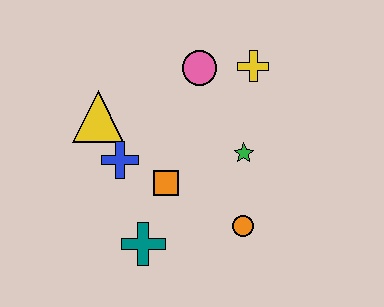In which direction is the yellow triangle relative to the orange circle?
The yellow triangle is to the left of the orange circle.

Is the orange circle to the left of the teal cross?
No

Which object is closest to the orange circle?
The green star is closest to the orange circle.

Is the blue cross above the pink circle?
No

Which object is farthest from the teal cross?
The yellow cross is farthest from the teal cross.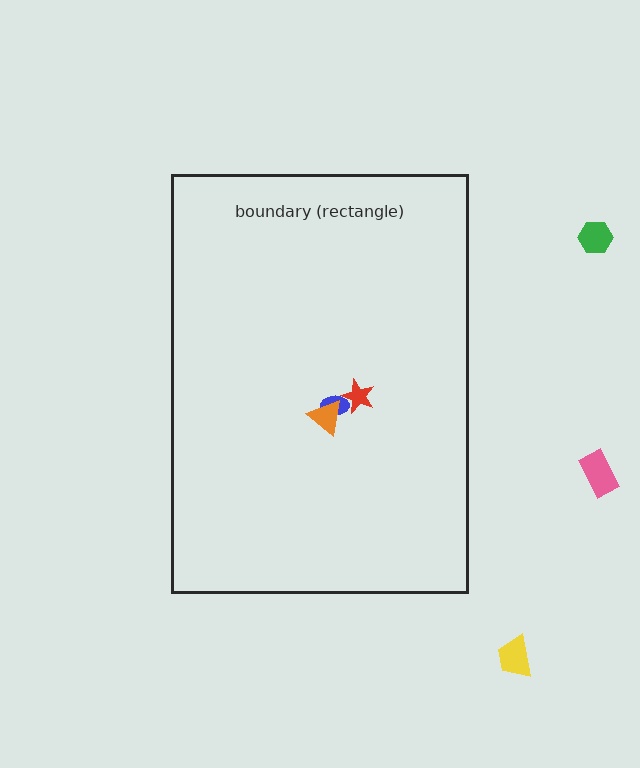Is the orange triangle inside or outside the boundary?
Inside.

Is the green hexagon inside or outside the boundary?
Outside.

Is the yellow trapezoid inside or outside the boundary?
Outside.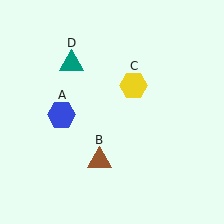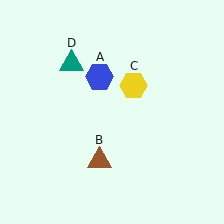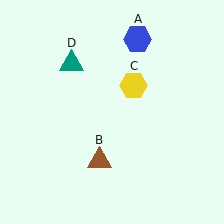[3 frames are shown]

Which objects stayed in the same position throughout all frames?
Brown triangle (object B) and yellow hexagon (object C) and teal triangle (object D) remained stationary.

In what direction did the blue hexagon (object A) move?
The blue hexagon (object A) moved up and to the right.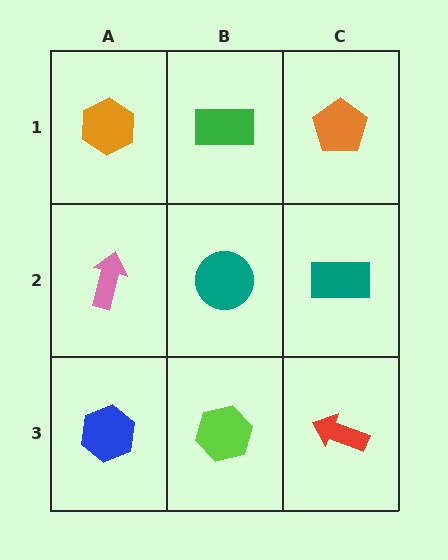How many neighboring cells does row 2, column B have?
4.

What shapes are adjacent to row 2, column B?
A green rectangle (row 1, column B), a lime hexagon (row 3, column B), a pink arrow (row 2, column A), a teal rectangle (row 2, column C).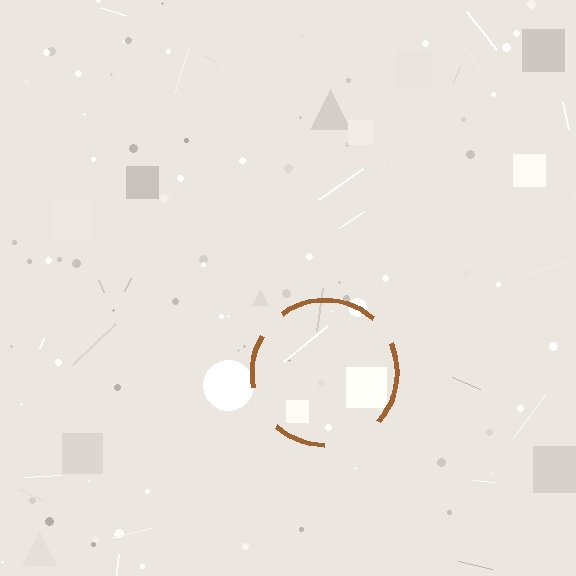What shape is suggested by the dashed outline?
The dashed outline suggests a circle.